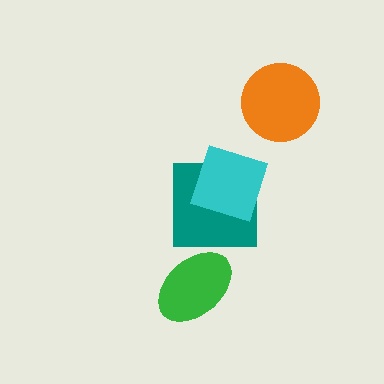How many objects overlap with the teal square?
1 object overlaps with the teal square.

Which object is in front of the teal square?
The cyan diamond is in front of the teal square.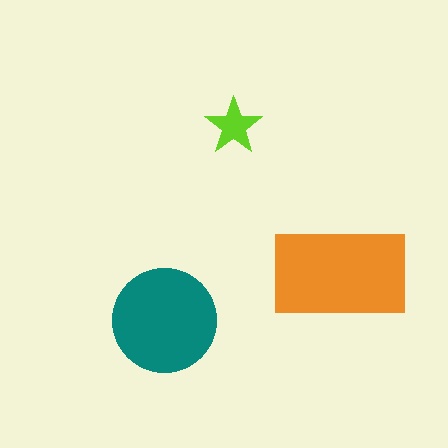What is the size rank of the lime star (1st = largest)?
3rd.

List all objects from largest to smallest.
The orange rectangle, the teal circle, the lime star.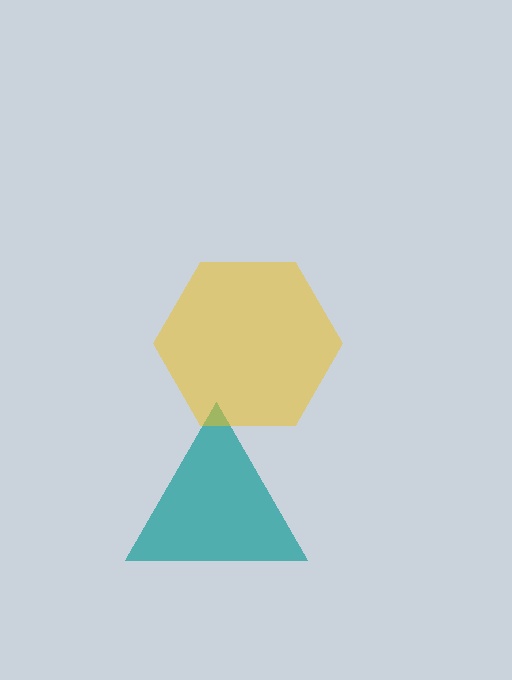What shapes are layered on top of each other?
The layered shapes are: a teal triangle, a yellow hexagon.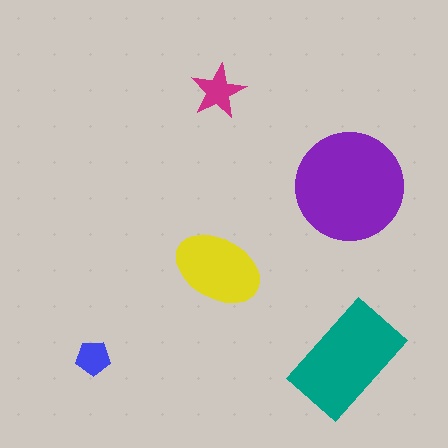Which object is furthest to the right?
The purple circle is rightmost.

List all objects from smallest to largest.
The blue pentagon, the magenta star, the yellow ellipse, the teal rectangle, the purple circle.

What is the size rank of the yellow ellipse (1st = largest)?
3rd.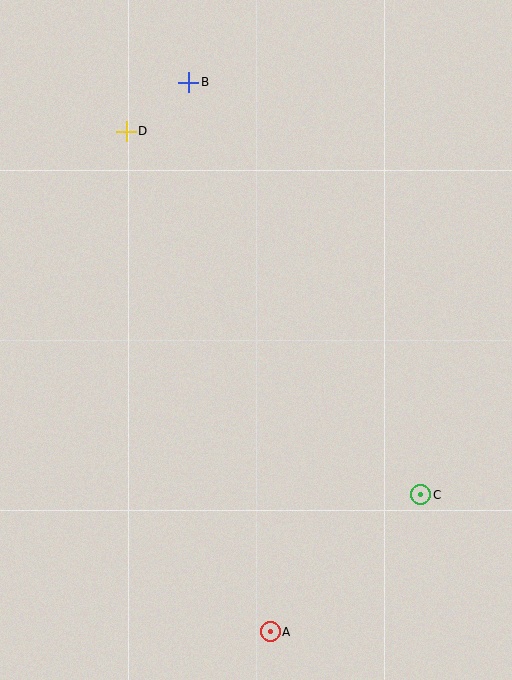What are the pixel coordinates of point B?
Point B is at (189, 82).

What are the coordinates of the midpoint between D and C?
The midpoint between D and C is at (274, 313).